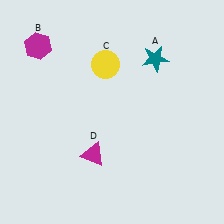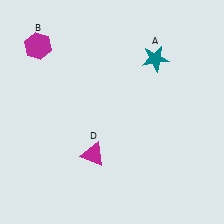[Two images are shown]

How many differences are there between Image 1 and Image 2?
There is 1 difference between the two images.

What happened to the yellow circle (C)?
The yellow circle (C) was removed in Image 2. It was in the top-left area of Image 1.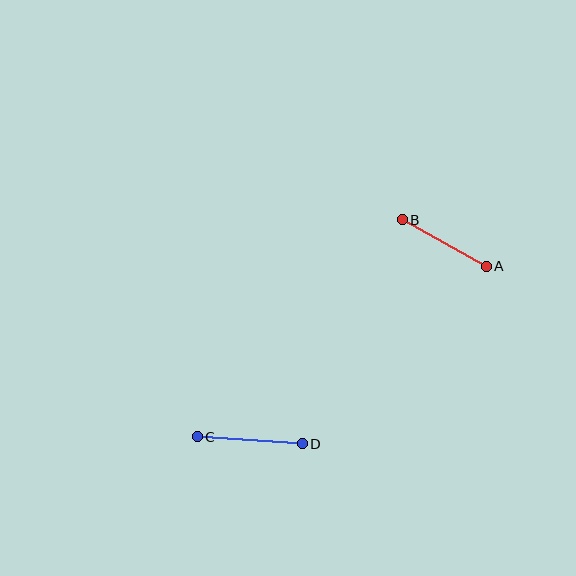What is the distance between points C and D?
The distance is approximately 105 pixels.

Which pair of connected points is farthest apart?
Points C and D are farthest apart.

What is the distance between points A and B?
The distance is approximately 96 pixels.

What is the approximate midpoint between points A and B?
The midpoint is at approximately (444, 243) pixels.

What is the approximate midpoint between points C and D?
The midpoint is at approximately (250, 440) pixels.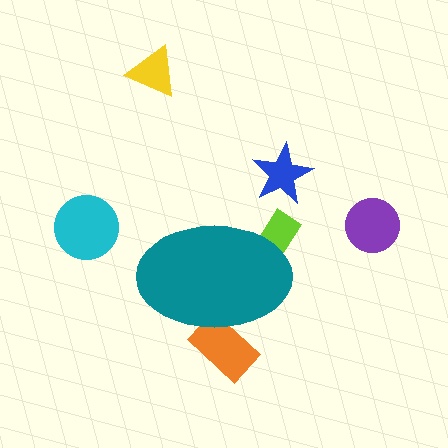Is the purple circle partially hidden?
No, the purple circle is fully visible.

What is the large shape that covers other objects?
A teal ellipse.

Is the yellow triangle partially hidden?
No, the yellow triangle is fully visible.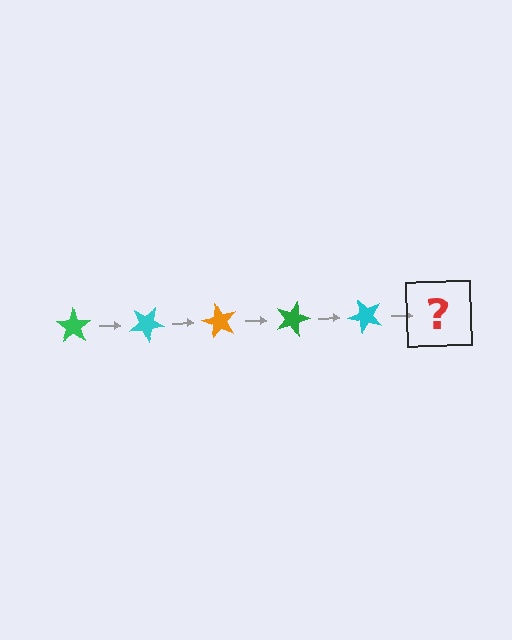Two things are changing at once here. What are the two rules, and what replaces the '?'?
The two rules are that it rotates 30 degrees each step and the color cycles through green, cyan, and orange. The '?' should be an orange star, rotated 150 degrees from the start.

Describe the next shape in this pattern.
It should be an orange star, rotated 150 degrees from the start.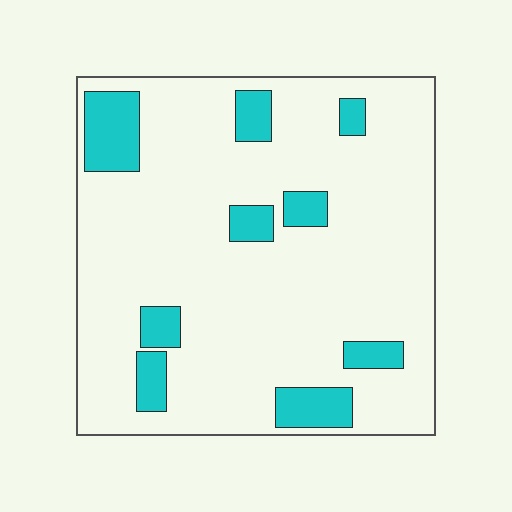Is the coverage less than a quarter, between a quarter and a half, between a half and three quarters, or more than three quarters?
Less than a quarter.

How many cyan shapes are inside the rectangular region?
9.